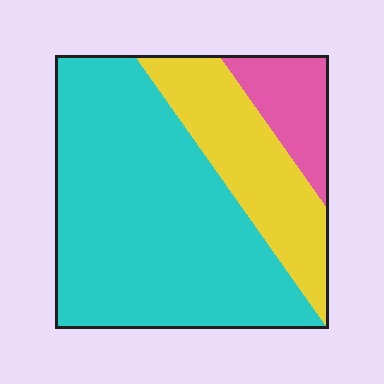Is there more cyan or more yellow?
Cyan.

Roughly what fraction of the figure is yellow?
Yellow covers roughly 25% of the figure.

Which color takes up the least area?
Pink, at roughly 10%.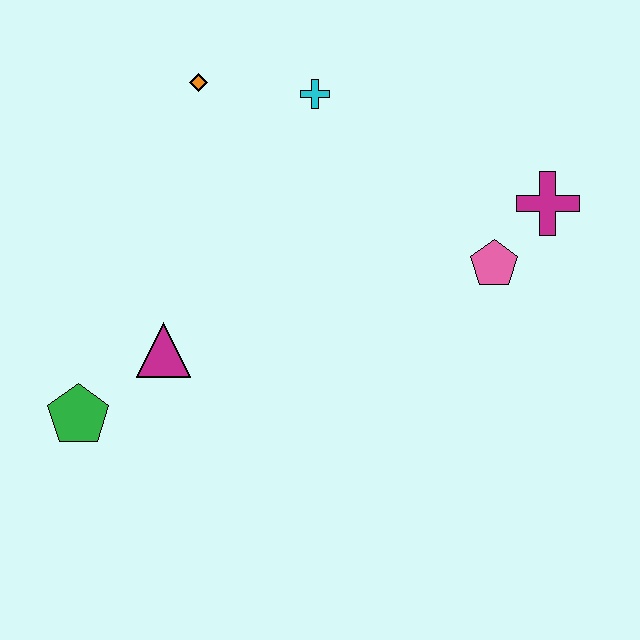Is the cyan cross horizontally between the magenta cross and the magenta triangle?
Yes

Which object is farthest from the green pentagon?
The magenta cross is farthest from the green pentagon.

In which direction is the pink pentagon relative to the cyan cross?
The pink pentagon is to the right of the cyan cross.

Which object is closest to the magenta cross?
The pink pentagon is closest to the magenta cross.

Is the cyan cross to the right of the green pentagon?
Yes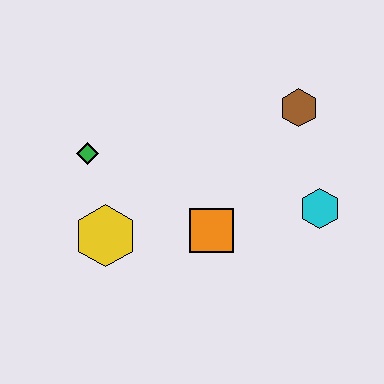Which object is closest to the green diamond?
The yellow hexagon is closest to the green diamond.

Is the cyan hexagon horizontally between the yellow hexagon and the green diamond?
No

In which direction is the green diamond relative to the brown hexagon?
The green diamond is to the left of the brown hexagon.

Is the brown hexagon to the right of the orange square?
Yes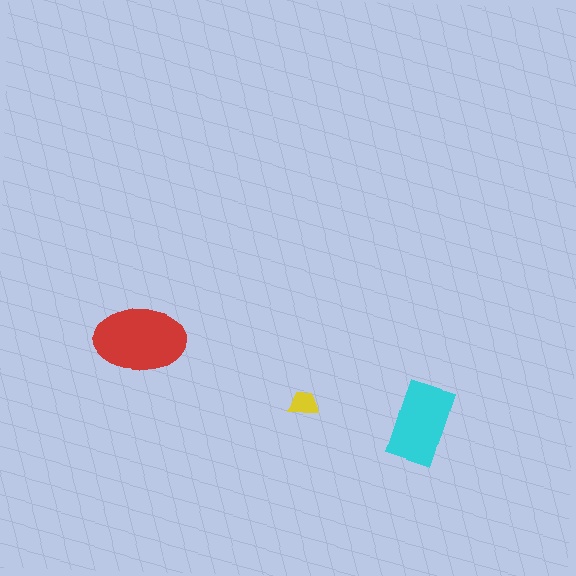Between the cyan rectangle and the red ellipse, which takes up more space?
The red ellipse.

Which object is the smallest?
The yellow trapezoid.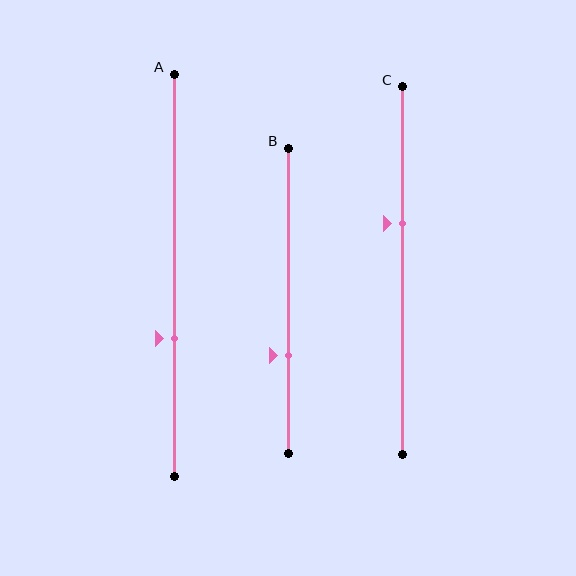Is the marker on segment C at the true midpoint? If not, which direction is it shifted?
No, the marker on segment C is shifted upward by about 13% of the segment length.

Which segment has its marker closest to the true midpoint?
Segment C has its marker closest to the true midpoint.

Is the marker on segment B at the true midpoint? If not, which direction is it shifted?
No, the marker on segment B is shifted downward by about 18% of the segment length.